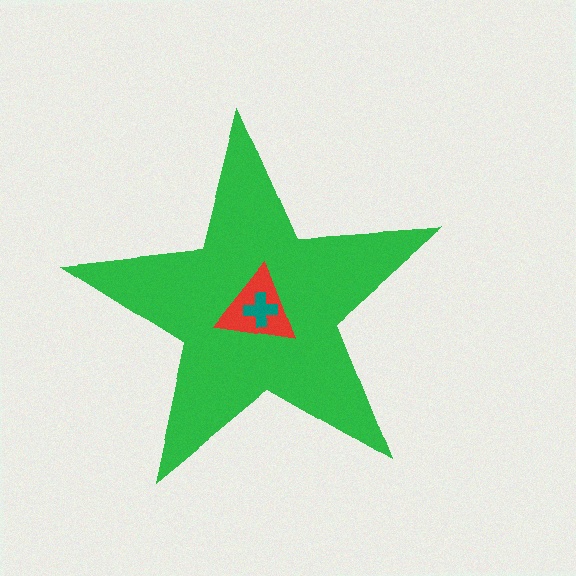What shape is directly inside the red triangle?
The teal cross.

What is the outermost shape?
The green star.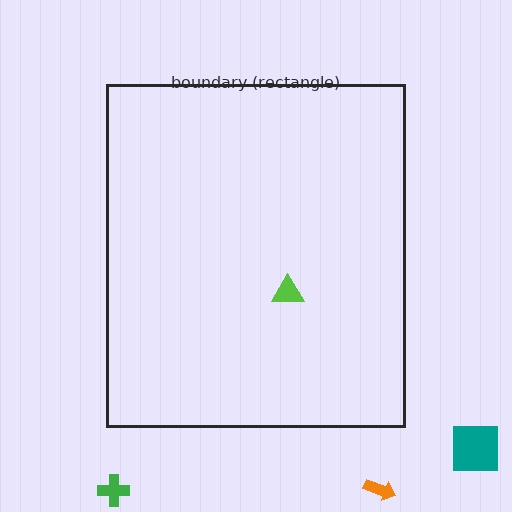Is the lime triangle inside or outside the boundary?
Inside.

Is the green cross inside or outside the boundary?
Outside.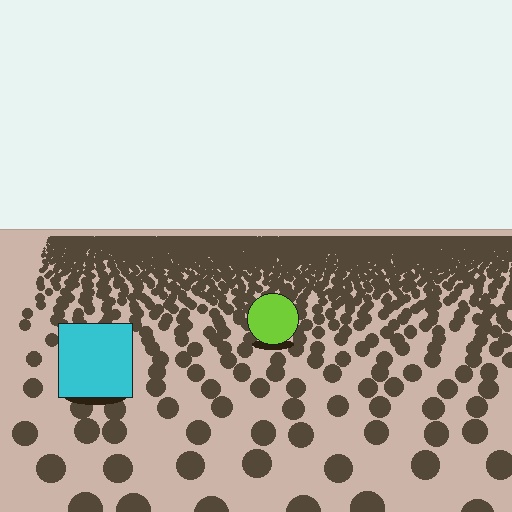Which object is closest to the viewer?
The cyan square is closest. The texture marks near it are larger and more spread out.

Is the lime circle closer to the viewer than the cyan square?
No. The cyan square is closer — you can tell from the texture gradient: the ground texture is coarser near it.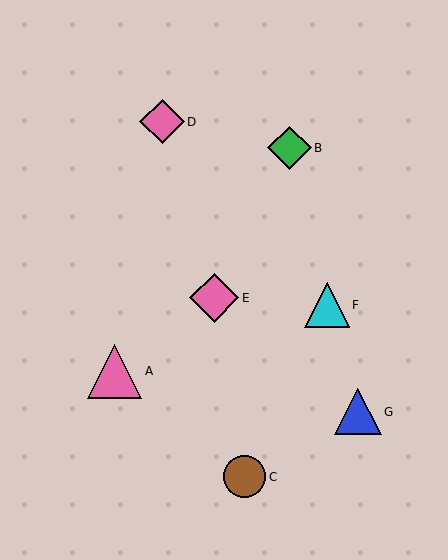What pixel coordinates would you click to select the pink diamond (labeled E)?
Click at (214, 298) to select the pink diamond E.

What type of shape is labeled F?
Shape F is a cyan triangle.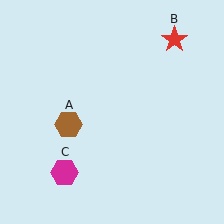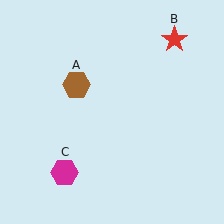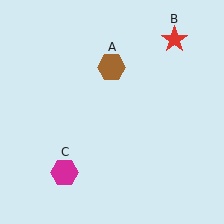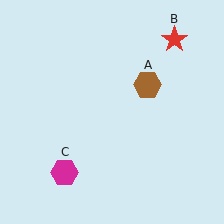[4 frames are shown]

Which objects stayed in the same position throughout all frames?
Red star (object B) and magenta hexagon (object C) remained stationary.